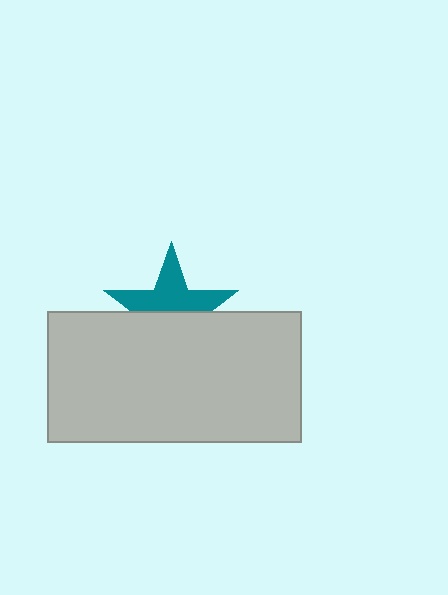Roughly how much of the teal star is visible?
About half of it is visible (roughly 53%).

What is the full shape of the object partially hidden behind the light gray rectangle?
The partially hidden object is a teal star.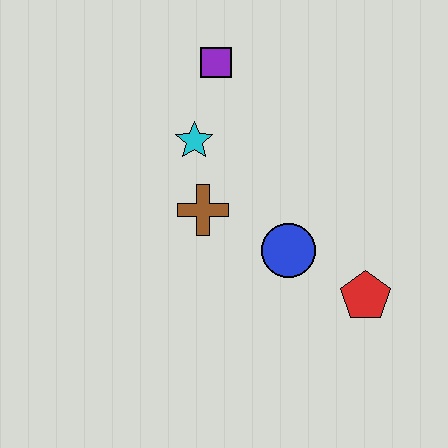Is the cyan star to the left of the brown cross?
Yes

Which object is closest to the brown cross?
The cyan star is closest to the brown cross.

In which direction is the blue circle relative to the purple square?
The blue circle is below the purple square.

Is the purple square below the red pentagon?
No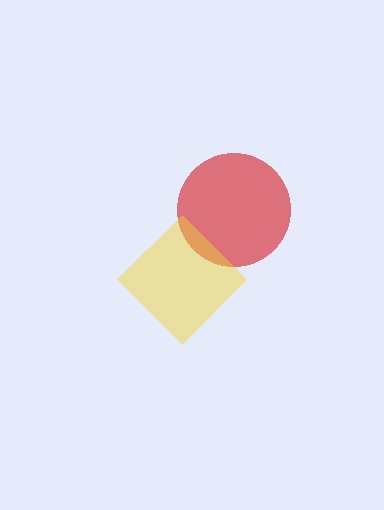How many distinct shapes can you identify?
There are 2 distinct shapes: a red circle, a yellow diamond.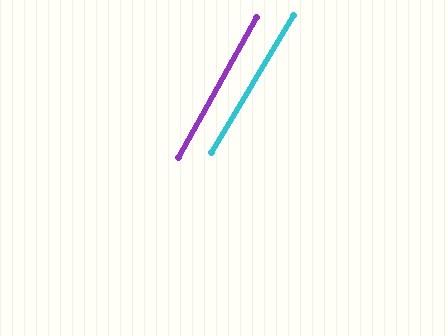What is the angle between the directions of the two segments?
Approximately 2 degrees.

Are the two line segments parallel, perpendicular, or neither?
Parallel — their directions differ by only 1.5°.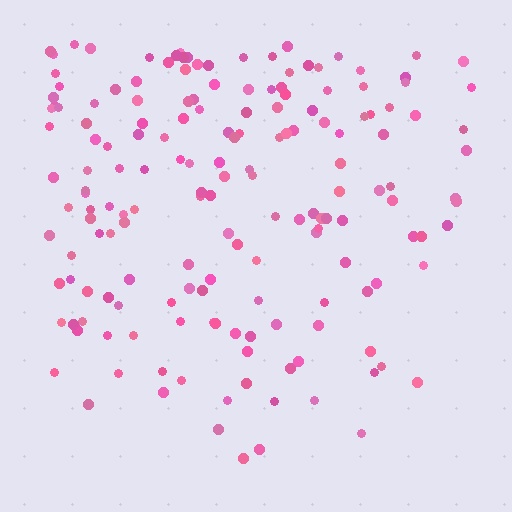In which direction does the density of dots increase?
From bottom to top, with the top side densest.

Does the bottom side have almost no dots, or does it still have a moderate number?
Still a moderate number, just noticeably fewer than the top.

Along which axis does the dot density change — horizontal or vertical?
Vertical.